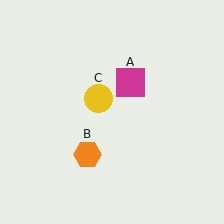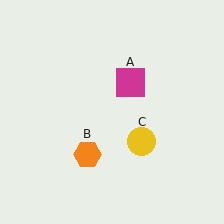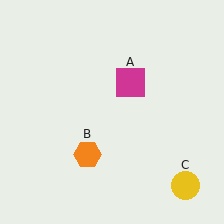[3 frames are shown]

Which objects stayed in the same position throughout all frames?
Magenta square (object A) and orange hexagon (object B) remained stationary.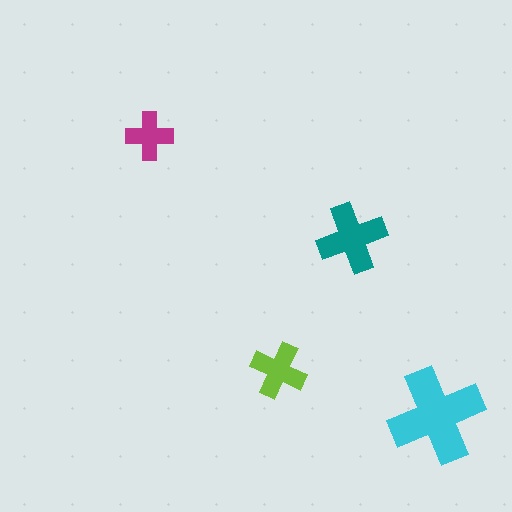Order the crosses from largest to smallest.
the cyan one, the teal one, the lime one, the magenta one.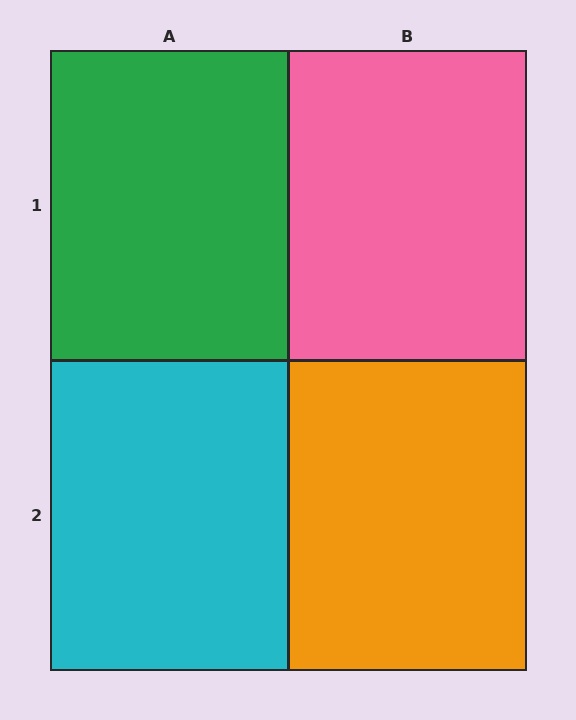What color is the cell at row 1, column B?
Pink.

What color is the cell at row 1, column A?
Green.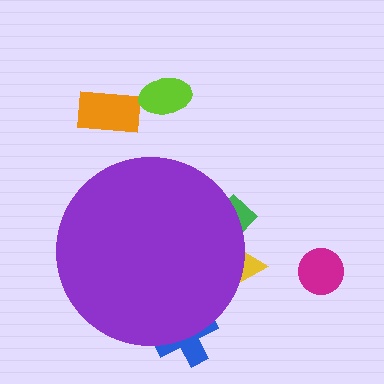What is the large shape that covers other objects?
A purple circle.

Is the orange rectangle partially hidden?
No, the orange rectangle is fully visible.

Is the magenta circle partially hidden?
No, the magenta circle is fully visible.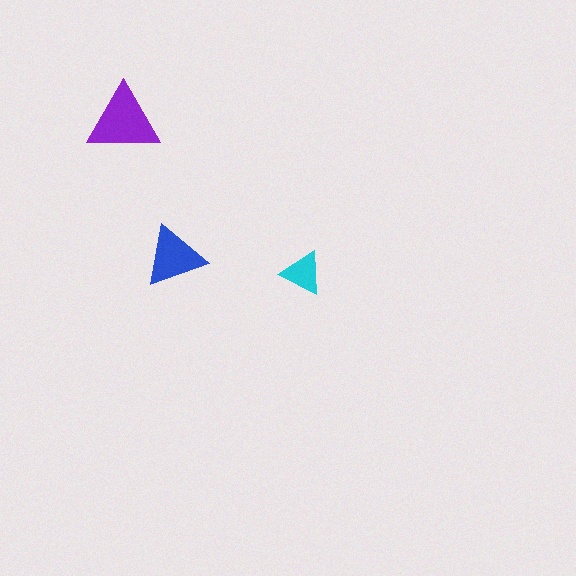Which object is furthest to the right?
The cyan triangle is rightmost.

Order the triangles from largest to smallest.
the purple one, the blue one, the cyan one.